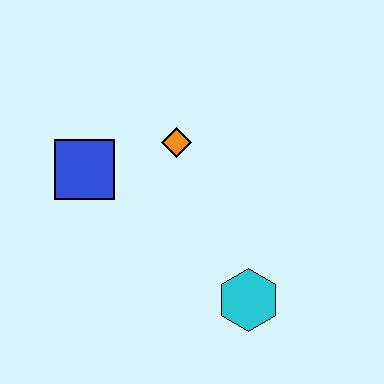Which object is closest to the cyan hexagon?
The orange diamond is closest to the cyan hexagon.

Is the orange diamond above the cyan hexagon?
Yes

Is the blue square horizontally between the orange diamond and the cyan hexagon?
No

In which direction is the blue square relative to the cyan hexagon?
The blue square is to the left of the cyan hexagon.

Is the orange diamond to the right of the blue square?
Yes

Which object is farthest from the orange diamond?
The cyan hexagon is farthest from the orange diamond.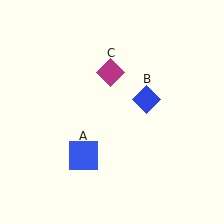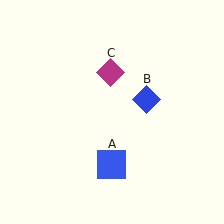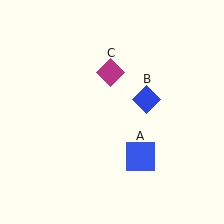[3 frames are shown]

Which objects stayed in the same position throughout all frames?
Blue diamond (object B) and magenta diamond (object C) remained stationary.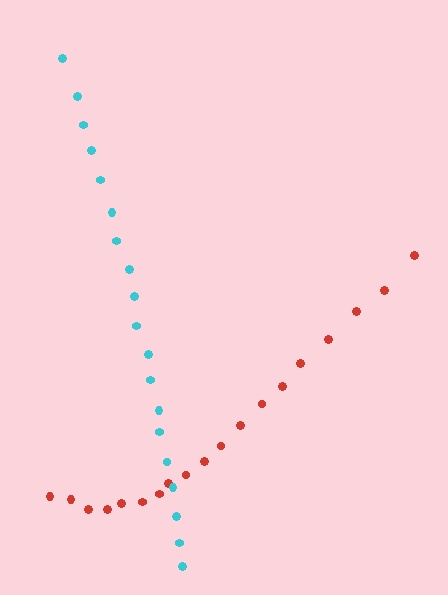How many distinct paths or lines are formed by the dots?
There are 2 distinct paths.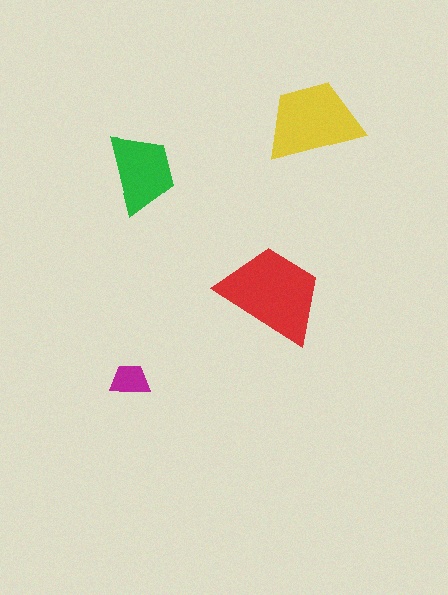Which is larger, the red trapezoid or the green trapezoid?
The red one.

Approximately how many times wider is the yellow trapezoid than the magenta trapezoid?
About 2.5 times wider.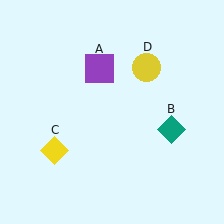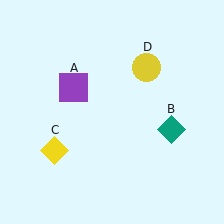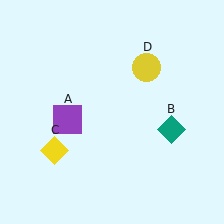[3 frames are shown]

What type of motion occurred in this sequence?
The purple square (object A) rotated counterclockwise around the center of the scene.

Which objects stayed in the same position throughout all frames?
Teal diamond (object B) and yellow diamond (object C) and yellow circle (object D) remained stationary.